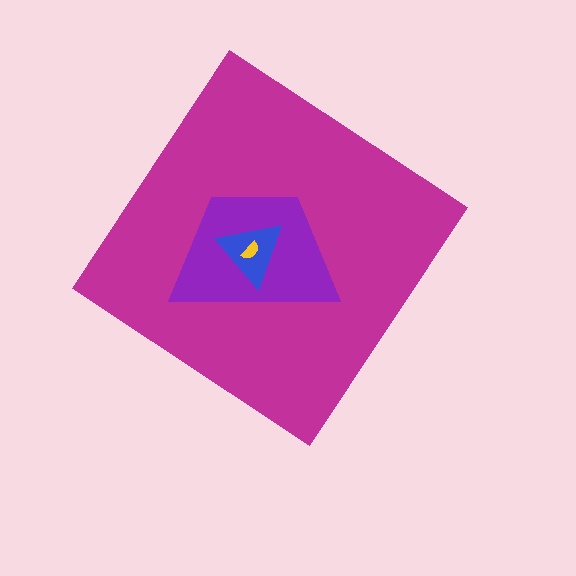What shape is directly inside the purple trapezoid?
The blue triangle.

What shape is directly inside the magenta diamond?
The purple trapezoid.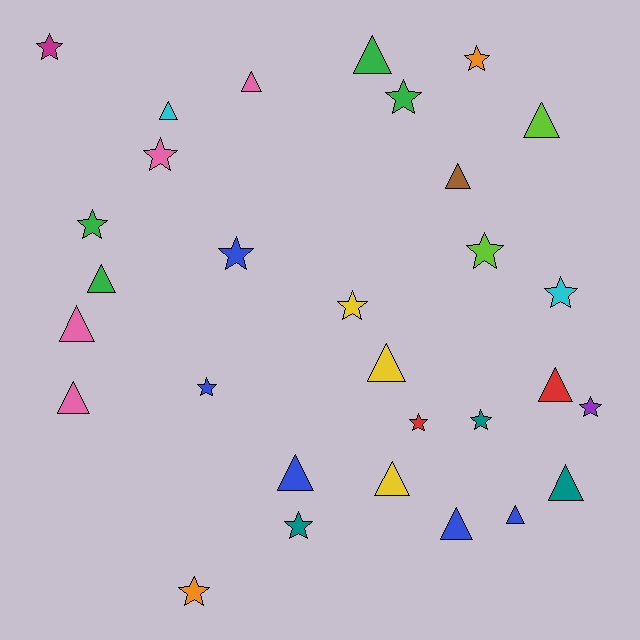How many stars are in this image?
There are 15 stars.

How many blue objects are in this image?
There are 5 blue objects.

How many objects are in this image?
There are 30 objects.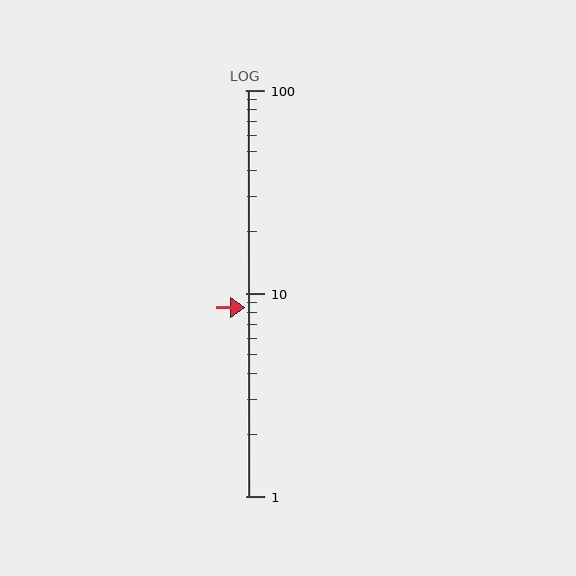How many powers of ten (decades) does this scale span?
The scale spans 2 decades, from 1 to 100.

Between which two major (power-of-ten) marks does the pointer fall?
The pointer is between 1 and 10.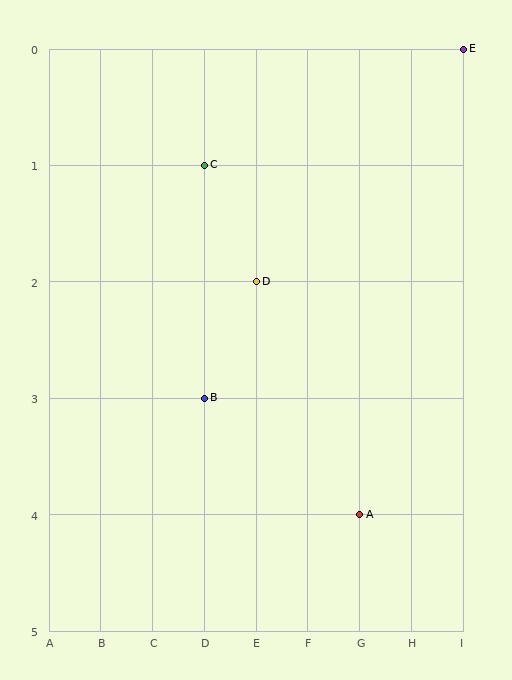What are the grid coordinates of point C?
Point C is at grid coordinates (D, 1).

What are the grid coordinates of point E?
Point E is at grid coordinates (I, 0).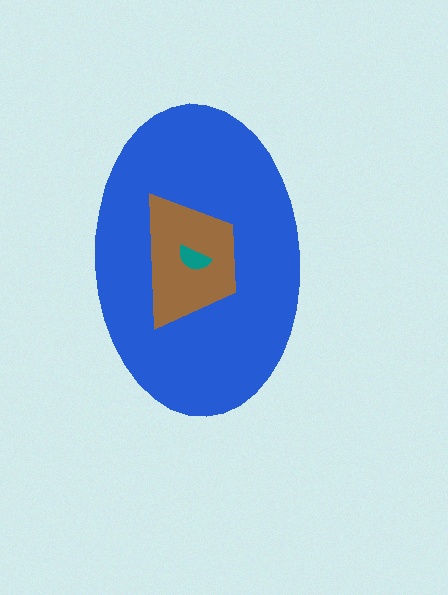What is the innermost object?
The teal semicircle.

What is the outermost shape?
The blue ellipse.